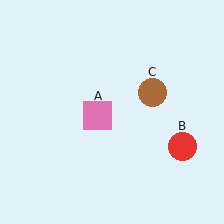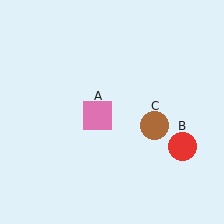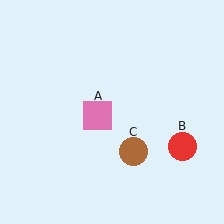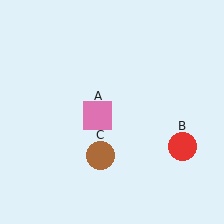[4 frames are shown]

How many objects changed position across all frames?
1 object changed position: brown circle (object C).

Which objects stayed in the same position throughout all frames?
Pink square (object A) and red circle (object B) remained stationary.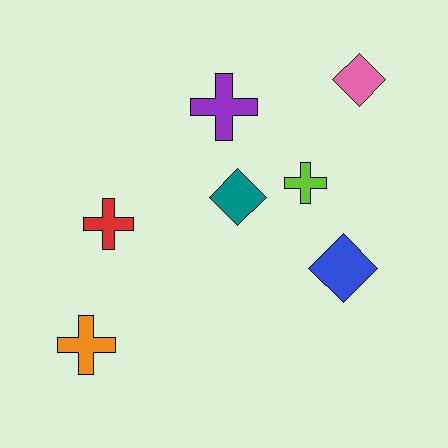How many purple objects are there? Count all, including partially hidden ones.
There is 1 purple object.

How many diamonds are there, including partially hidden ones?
There are 3 diamonds.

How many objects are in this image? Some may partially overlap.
There are 7 objects.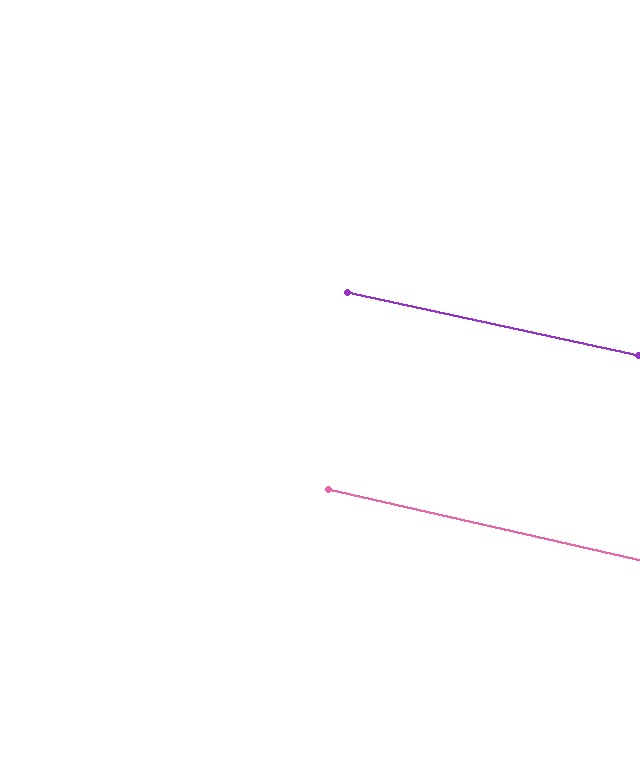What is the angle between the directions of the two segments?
Approximately 0 degrees.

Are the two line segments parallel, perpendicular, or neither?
Parallel — their directions differ by only 0.5°.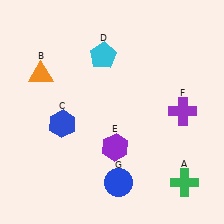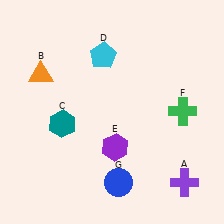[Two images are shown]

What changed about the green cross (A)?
In Image 1, A is green. In Image 2, it changed to purple.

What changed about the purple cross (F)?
In Image 1, F is purple. In Image 2, it changed to green.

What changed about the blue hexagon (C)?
In Image 1, C is blue. In Image 2, it changed to teal.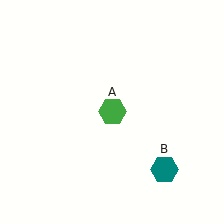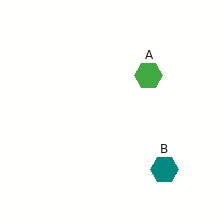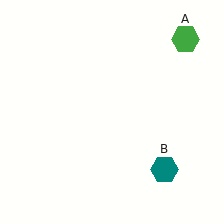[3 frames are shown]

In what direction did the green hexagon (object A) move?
The green hexagon (object A) moved up and to the right.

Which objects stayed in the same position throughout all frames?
Teal hexagon (object B) remained stationary.